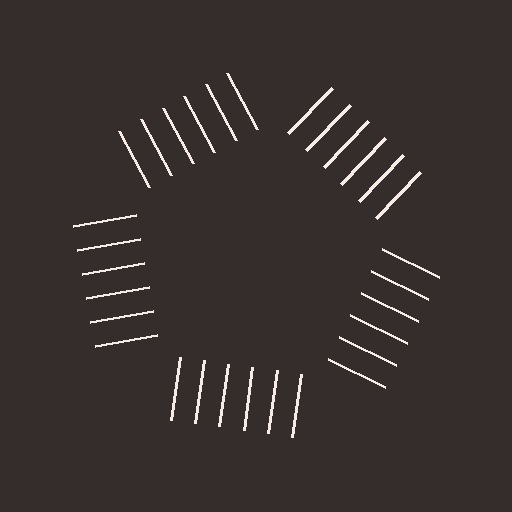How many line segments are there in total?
30 — 6 along each of the 5 edges.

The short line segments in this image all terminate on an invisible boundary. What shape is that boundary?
An illusory pentagon — the line segments terminate on its edges but no continuous stroke is drawn.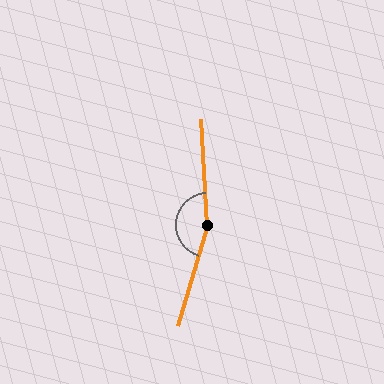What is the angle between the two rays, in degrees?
Approximately 160 degrees.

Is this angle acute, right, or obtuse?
It is obtuse.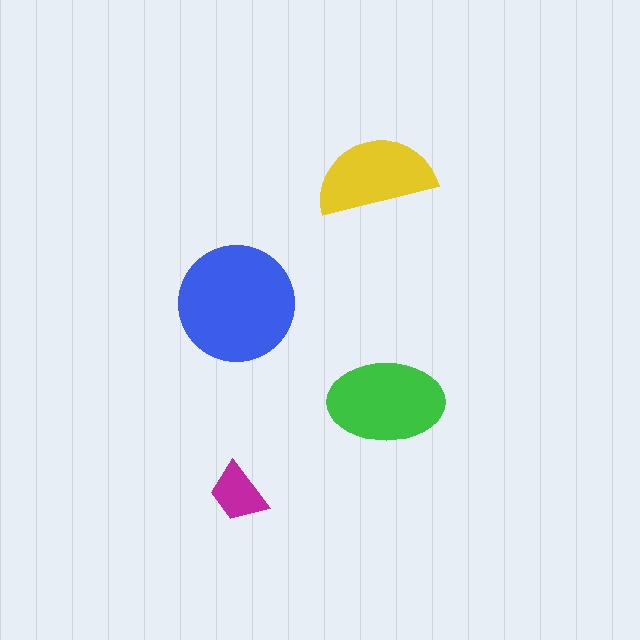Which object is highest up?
The yellow semicircle is topmost.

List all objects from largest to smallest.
The blue circle, the green ellipse, the yellow semicircle, the magenta trapezoid.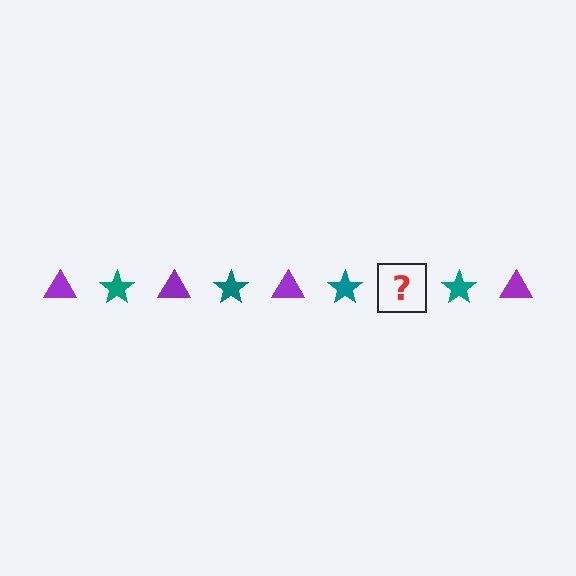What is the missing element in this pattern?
The missing element is a purple triangle.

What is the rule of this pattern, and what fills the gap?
The rule is that the pattern alternates between purple triangle and teal star. The gap should be filled with a purple triangle.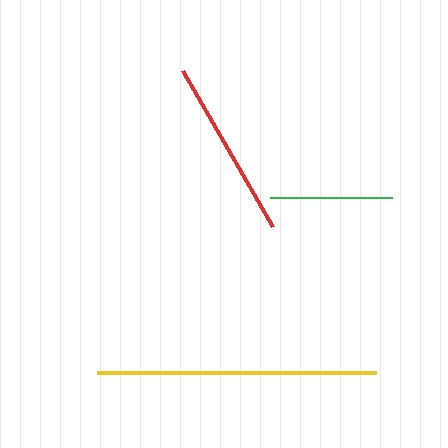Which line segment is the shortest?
The green line is the shortest at approximately 122 pixels.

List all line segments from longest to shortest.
From longest to shortest: yellow, red, green.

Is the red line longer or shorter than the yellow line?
The yellow line is longer than the red line.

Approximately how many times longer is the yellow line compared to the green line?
The yellow line is approximately 2.3 times the length of the green line.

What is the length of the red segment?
The red segment is approximately 181 pixels long.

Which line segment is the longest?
The yellow line is the longest at approximately 279 pixels.